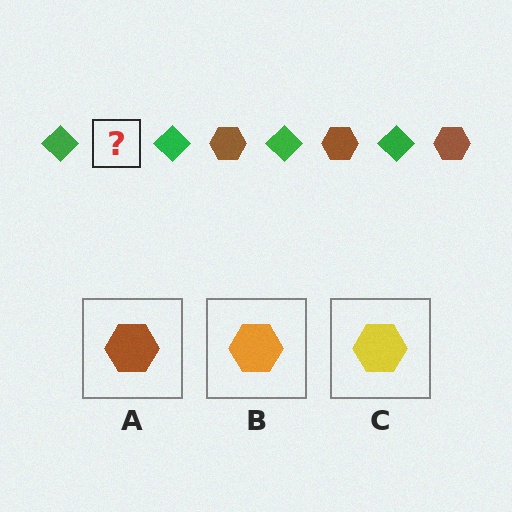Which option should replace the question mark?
Option A.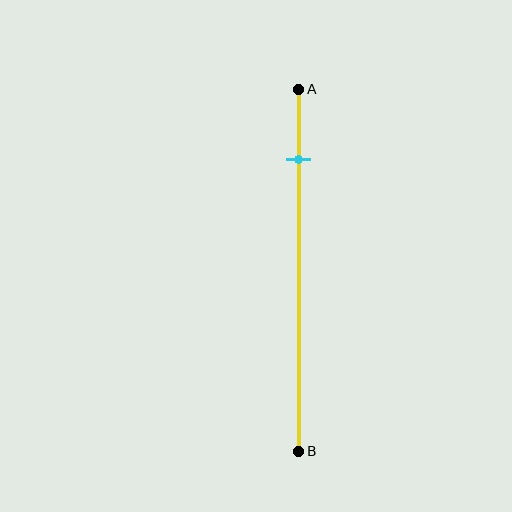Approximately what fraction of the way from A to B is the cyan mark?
The cyan mark is approximately 20% of the way from A to B.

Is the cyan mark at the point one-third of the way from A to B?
No, the mark is at about 20% from A, not at the 33% one-third point.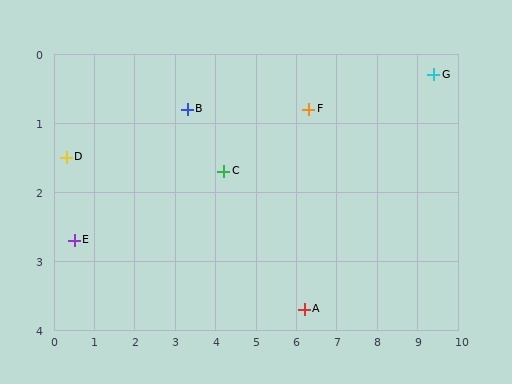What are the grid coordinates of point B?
Point B is at approximately (3.3, 0.8).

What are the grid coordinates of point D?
Point D is at approximately (0.3, 1.5).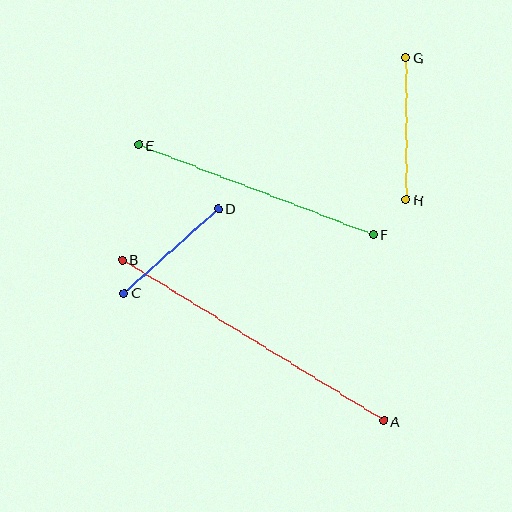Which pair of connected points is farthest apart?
Points A and B are farthest apart.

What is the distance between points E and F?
The distance is approximately 251 pixels.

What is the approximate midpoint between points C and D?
The midpoint is at approximately (171, 251) pixels.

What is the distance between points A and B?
The distance is approximately 307 pixels.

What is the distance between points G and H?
The distance is approximately 142 pixels.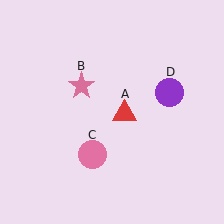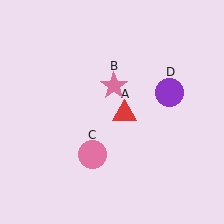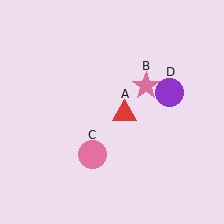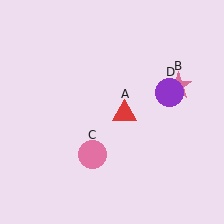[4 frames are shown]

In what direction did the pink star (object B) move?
The pink star (object B) moved right.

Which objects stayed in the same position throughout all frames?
Red triangle (object A) and pink circle (object C) and purple circle (object D) remained stationary.